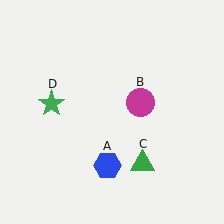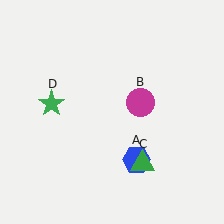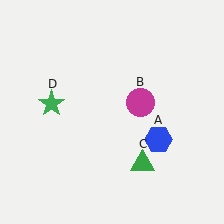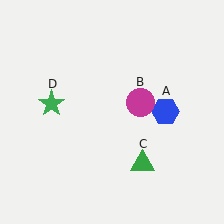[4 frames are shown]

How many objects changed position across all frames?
1 object changed position: blue hexagon (object A).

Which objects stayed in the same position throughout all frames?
Magenta circle (object B) and green triangle (object C) and green star (object D) remained stationary.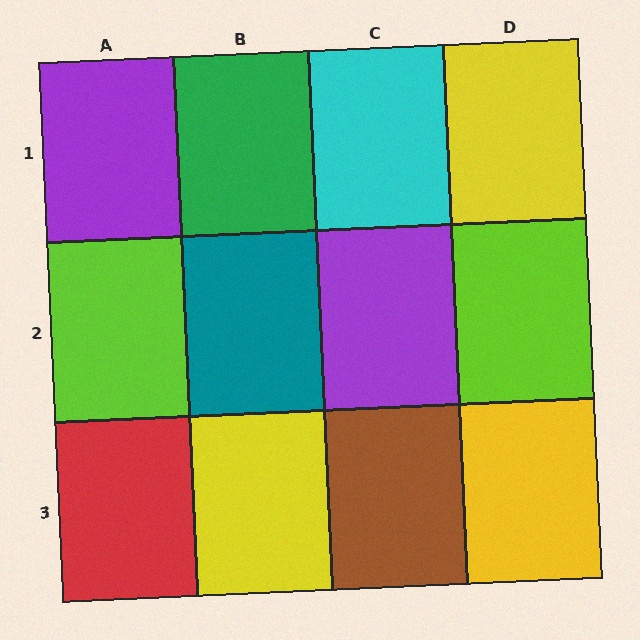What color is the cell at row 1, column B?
Green.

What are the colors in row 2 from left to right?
Lime, teal, purple, lime.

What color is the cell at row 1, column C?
Cyan.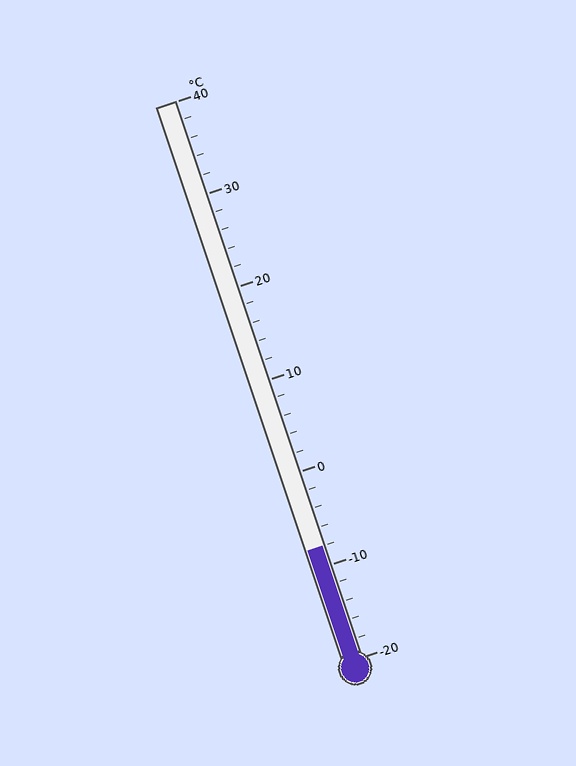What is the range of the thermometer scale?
The thermometer scale ranges from -20°C to 40°C.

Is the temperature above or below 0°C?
The temperature is below 0°C.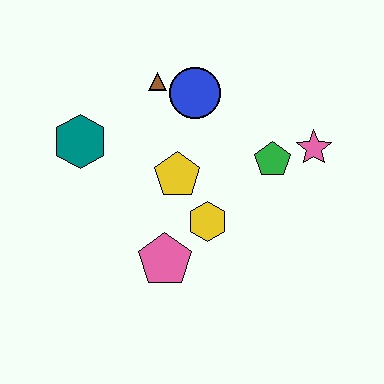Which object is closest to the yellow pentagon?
The yellow hexagon is closest to the yellow pentagon.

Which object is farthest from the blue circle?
The pink pentagon is farthest from the blue circle.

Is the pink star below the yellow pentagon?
No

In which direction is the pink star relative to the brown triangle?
The pink star is to the right of the brown triangle.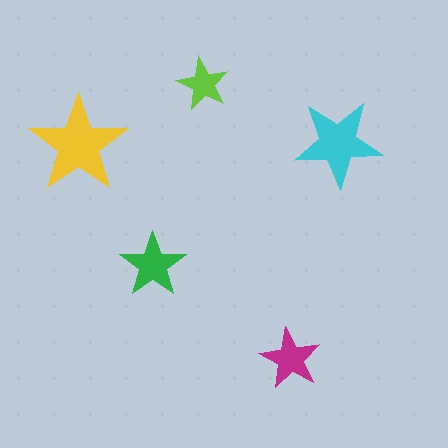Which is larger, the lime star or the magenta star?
The magenta one.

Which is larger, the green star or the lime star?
The green one.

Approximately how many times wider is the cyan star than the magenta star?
About 1.5 times wider.